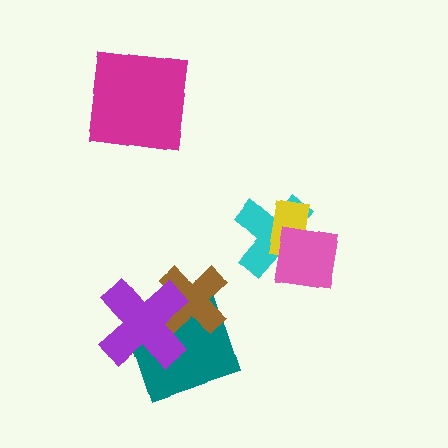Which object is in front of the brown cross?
The purple cross is in front of the brown cross.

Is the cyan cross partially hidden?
Yes, it is partially covered by another shape.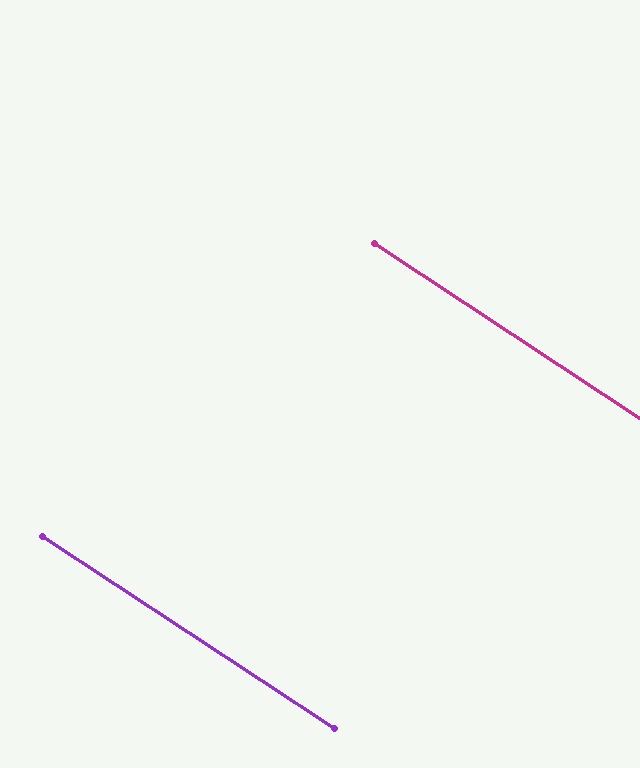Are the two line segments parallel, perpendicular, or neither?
Parallel — their directions differ by only 0.0°.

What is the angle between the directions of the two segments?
Approximately 0 degrees.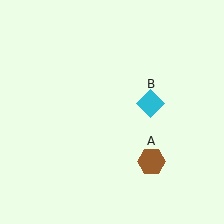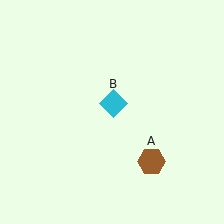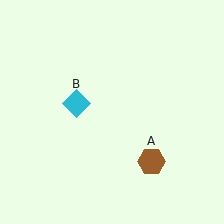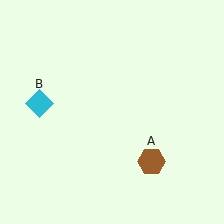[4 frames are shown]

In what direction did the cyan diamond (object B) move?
The cyan diamond (object B) moved left.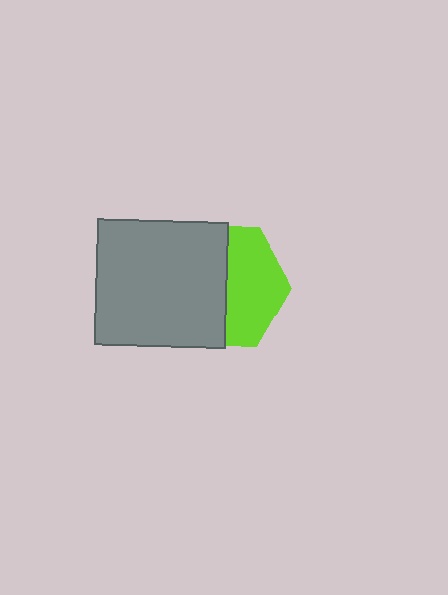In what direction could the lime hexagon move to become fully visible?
The lime hexagon could move right. That would shift it out from behind the gray rectangle entirely.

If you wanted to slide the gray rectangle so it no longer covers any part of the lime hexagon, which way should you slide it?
Slide it left — that is the most direct way to separate the two shapes.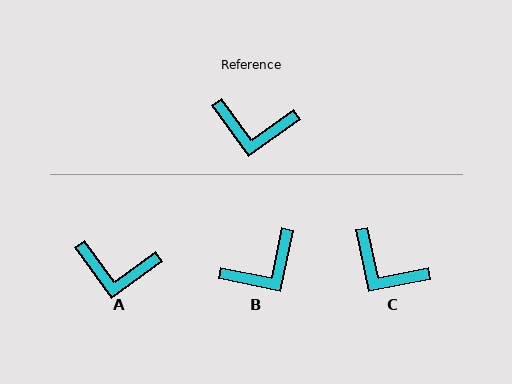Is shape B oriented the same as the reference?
No, it is off by about 42 degrees.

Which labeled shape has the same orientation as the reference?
A.